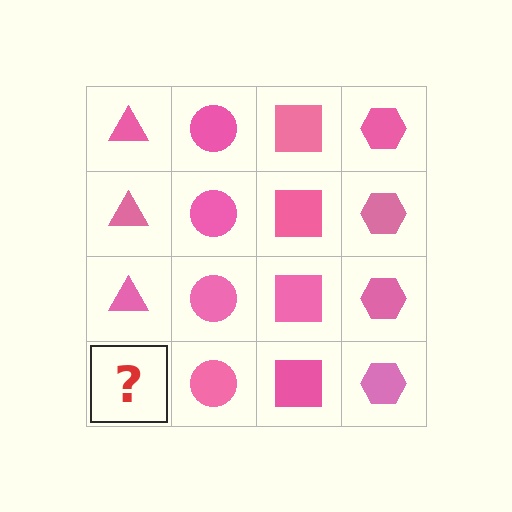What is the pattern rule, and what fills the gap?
The rule is that each column has a consistent shape. The gap should be filled with a pink triangle.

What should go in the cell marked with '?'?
The missing cell should contain a pink triangle.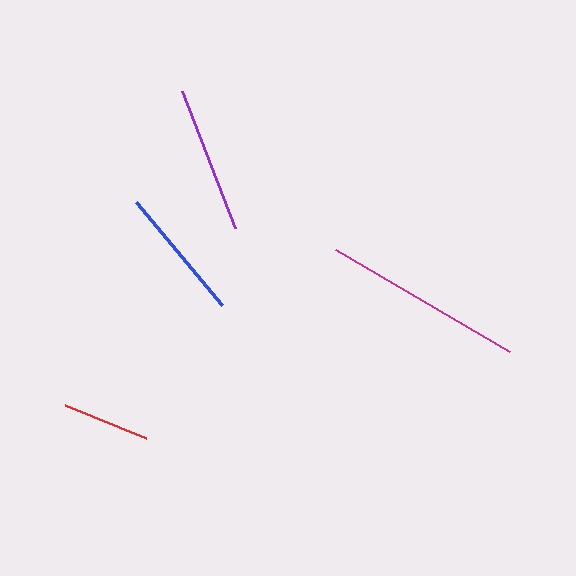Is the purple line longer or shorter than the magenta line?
The magenta line is longer than the purple line.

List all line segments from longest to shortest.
From longest to shortest: magenta, purple, blue, red.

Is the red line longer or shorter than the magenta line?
The magenta line is longer than the red line.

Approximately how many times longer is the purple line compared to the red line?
The purple line is approximately 1.7 times the length of the red line.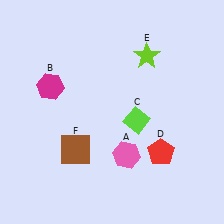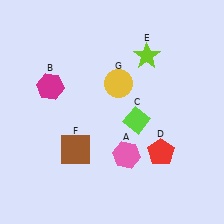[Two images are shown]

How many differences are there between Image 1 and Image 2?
There is 1 difference between the two images.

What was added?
A yellow circle (G) was added in Image 2.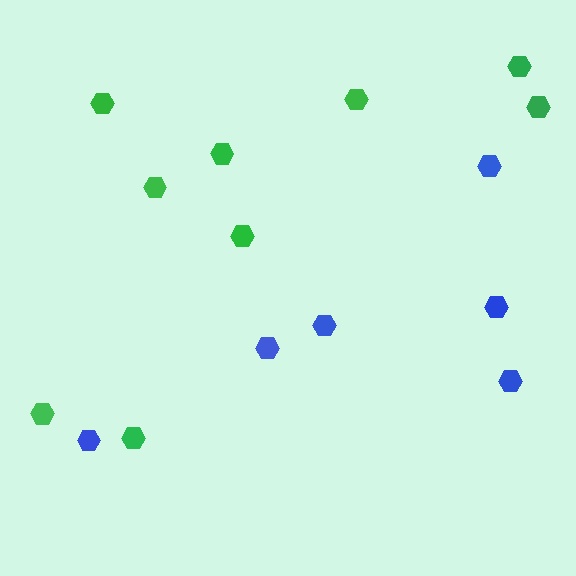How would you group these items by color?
There are 2 groups: one group of blue hexagons (6) and one group of green hexagons (9).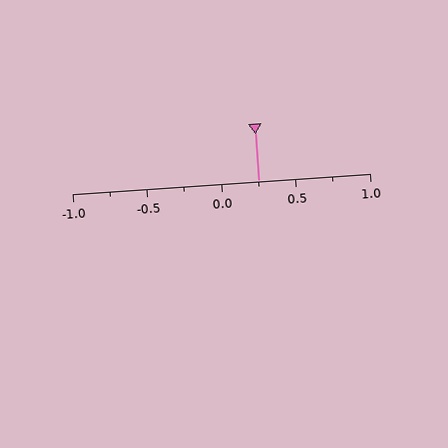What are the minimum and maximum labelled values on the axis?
The axis runs from -1.0 to 1.0.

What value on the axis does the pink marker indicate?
The marker indicates approximately 0.25.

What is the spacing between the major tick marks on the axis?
The major ticks are spaced 0.5 apart.